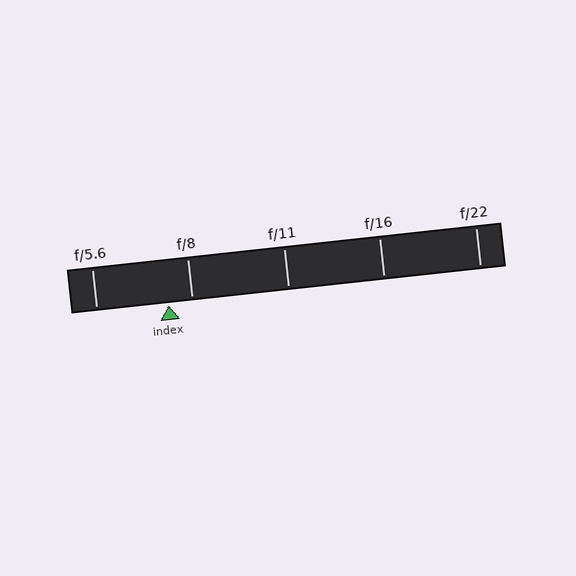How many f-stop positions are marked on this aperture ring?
There are 5 f-stop positions marked.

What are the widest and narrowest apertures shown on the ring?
The widest aperture shown is f/5.6 and the narrowest is f/22.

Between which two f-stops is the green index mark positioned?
The index mark is between f/5.6 and f/8.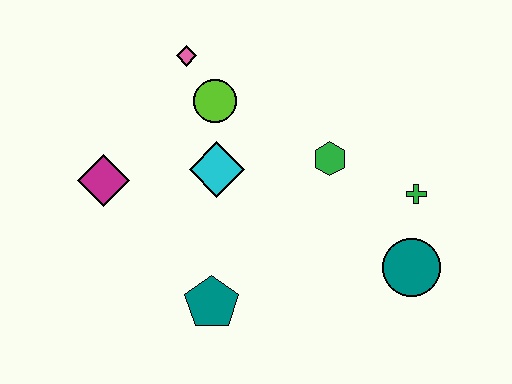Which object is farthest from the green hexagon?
The magenta diamond is farthest from the green hexagon.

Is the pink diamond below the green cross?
No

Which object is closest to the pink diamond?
The lime circle is closest to the pink diamond.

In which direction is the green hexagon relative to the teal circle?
The green hexagon is above the teal circle.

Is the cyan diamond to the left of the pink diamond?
No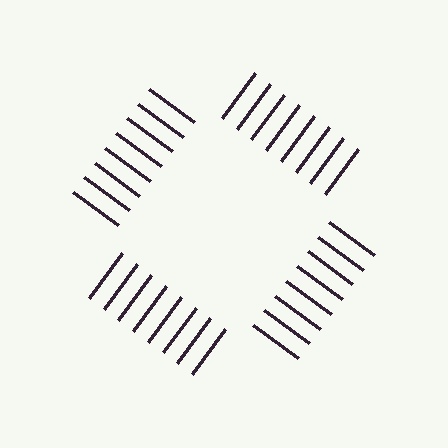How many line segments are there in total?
32 — 8 along each of the 4 edges.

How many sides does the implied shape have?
4 sides — the line-ends trace a square.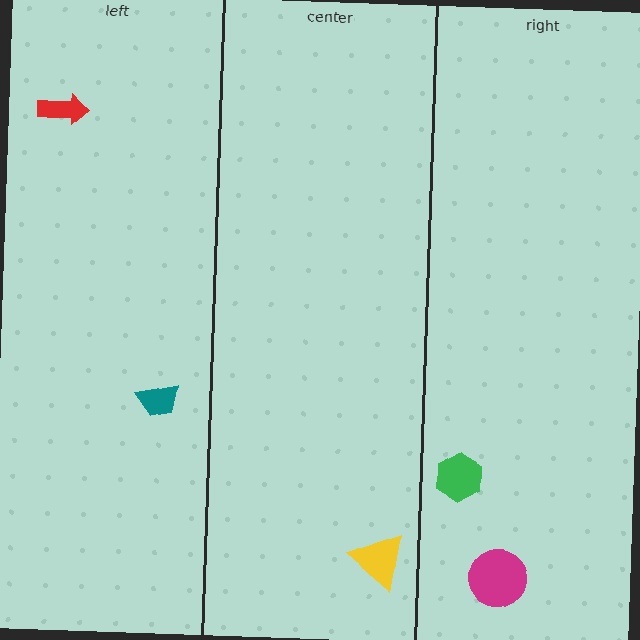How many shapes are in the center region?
1.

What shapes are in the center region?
The yellow triangle.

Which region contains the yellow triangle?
The center region.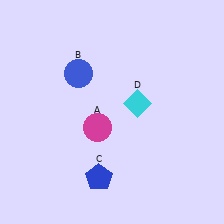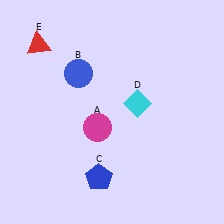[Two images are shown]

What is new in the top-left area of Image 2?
A red triangle (E) was added in the top-left area of Image 2.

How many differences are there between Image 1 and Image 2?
There is 1 difference between the two images.